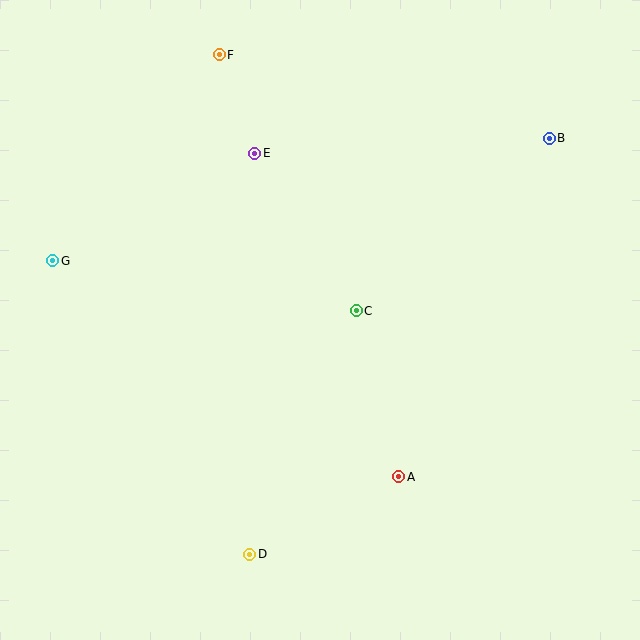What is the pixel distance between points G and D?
The distance between G and D is 353 pixels.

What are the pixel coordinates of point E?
Point E is at (255, 153).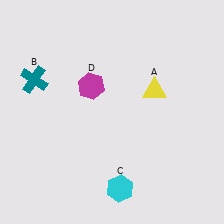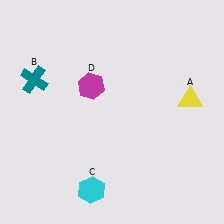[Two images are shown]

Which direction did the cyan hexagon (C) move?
The cyan hexagon (C) moved left.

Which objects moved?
The objects that moved are: the yellow triangle (A), the cyan hexagon (C).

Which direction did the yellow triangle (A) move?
The yellow triangle (A) moved right.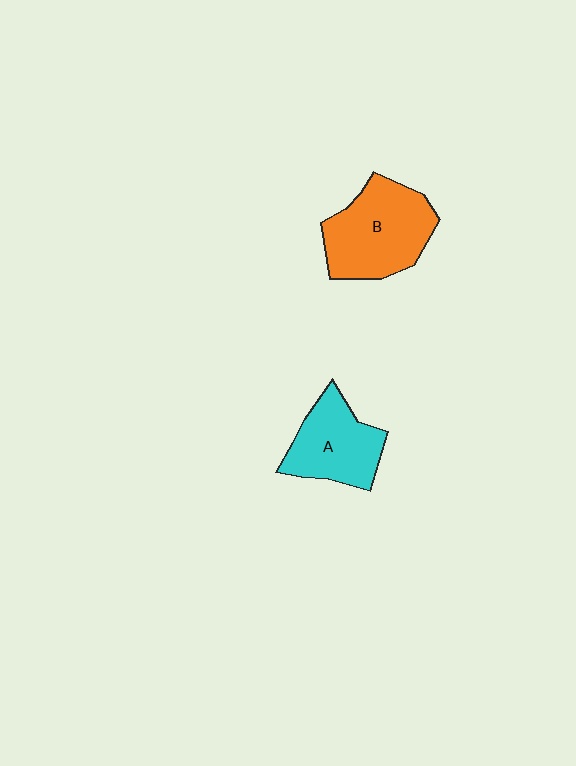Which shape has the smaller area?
Shape A (cyan).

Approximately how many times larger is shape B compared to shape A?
Approximately 1.3 times.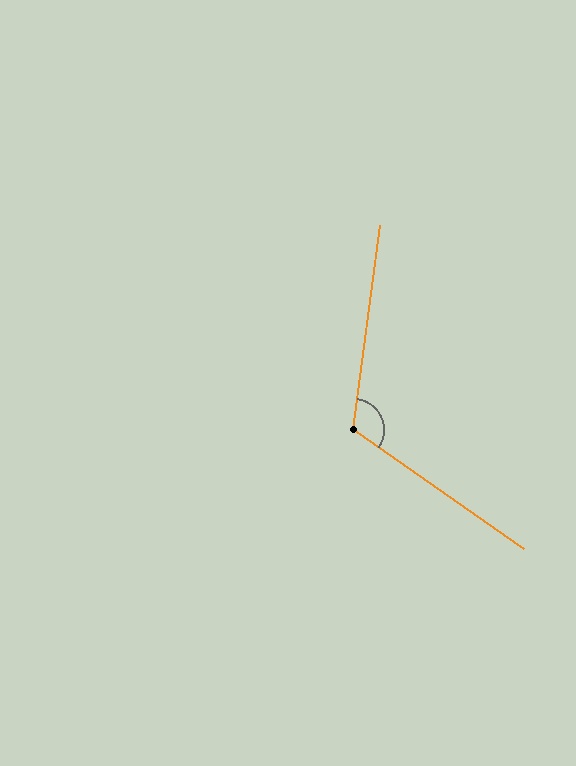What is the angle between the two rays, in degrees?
Approximately 117 degrees.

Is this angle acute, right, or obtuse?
It is obtuse.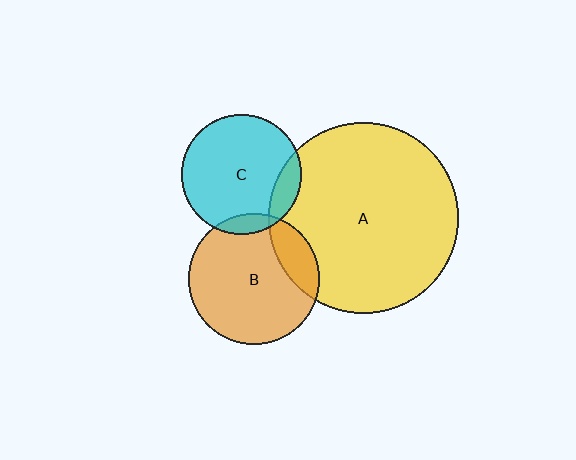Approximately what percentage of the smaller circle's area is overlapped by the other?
Approximately 20%.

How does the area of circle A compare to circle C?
Approximately 2.5 times.